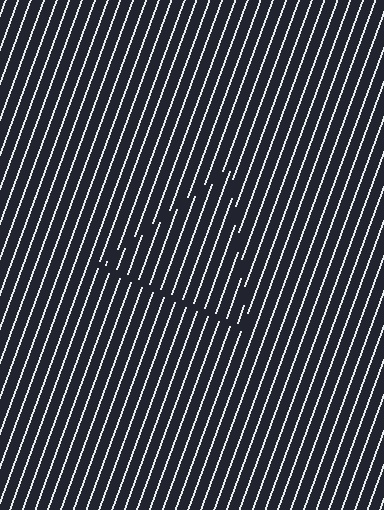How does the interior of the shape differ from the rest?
The interior of the shape contains the same grating, shifted by half a period — the contour is defined by the phase discontinuity where line-ends from the inner and outer gratings abut.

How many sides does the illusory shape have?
3 sides — the line-ends trace a triangle.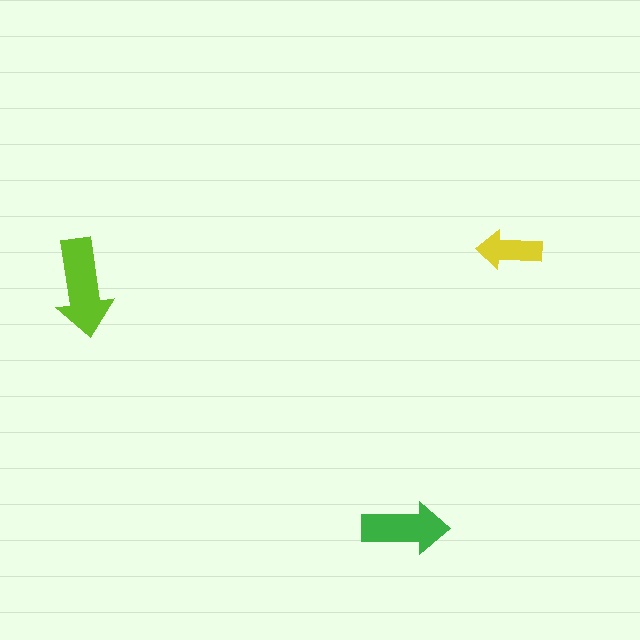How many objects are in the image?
There are 3 objects in the image.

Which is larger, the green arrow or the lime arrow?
The lime one.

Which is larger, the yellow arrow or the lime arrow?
The lime one.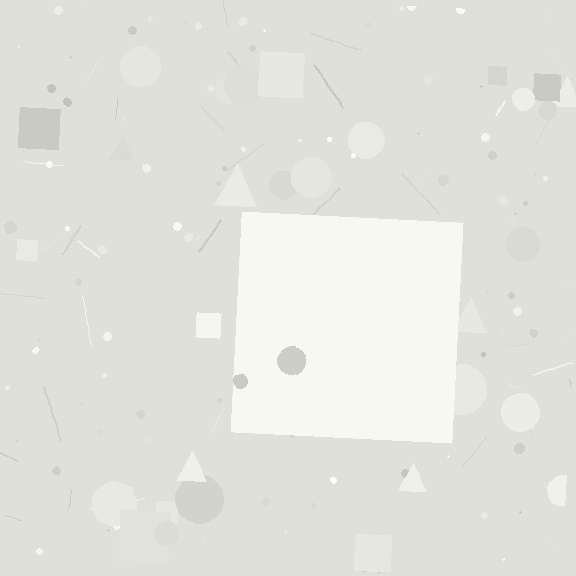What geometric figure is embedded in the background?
A square is embedded in the background.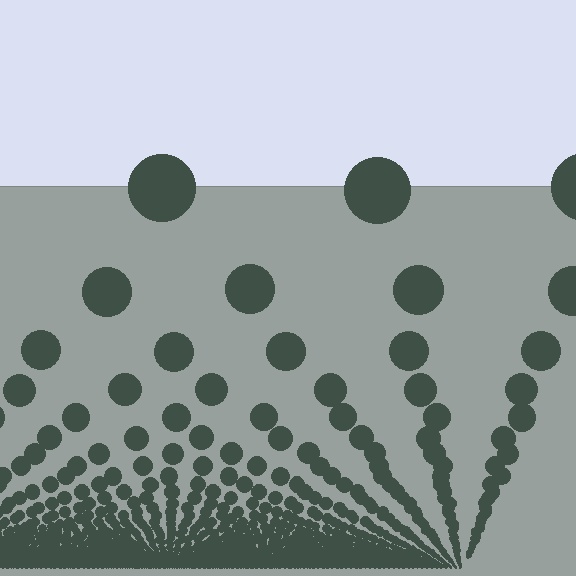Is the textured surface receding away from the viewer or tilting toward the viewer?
The surface appears to tilt toward the viewer. Texture elements get larger and sparser toward the top.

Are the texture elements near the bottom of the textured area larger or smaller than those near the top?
Smaller. The gradient is inverted — elements near the bottom are smaller and denser.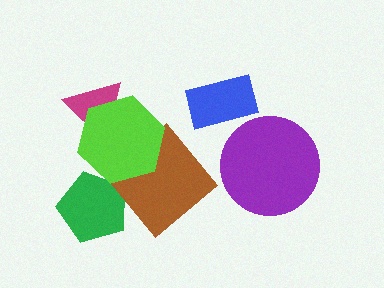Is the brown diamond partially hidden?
Yes, it is partially covered by another shape.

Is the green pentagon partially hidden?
Yes, it is partially covered by another shape.